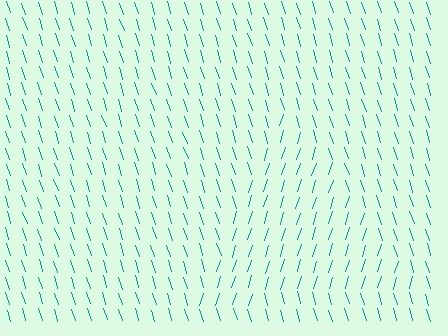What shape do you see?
I see a triangle.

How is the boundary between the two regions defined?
The boundary is defined purely by a change in line orientation (approximately 36 degrees difference). All lines are the same color and thickness.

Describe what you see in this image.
The image is filled with small teal line segments. A triangle region in the image has lines oriented differently from the surrounding lines, creating a visible texture boundary.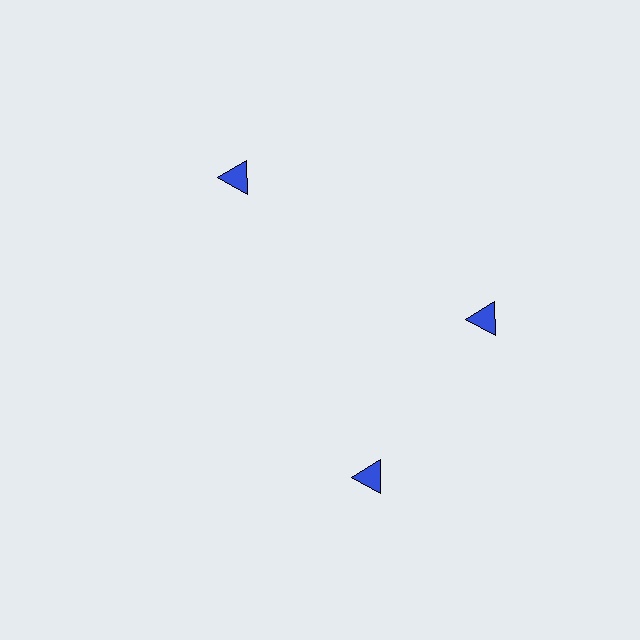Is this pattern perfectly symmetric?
No. The 3 blue triangles are arranged in a ring, but one element near the 7 o'clock position is rotated out of alignment along the ring, breaking the 3-fold rotational symmetry.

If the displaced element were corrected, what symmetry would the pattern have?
It would have 3-fold rotational symmetry — the pattern would map onto itself every 120 degrees.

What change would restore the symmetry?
The symmetry would be restored by rotating it back into even spacing with its neighbors so that all 3 triangles sit at equal angles and equal distance from the center.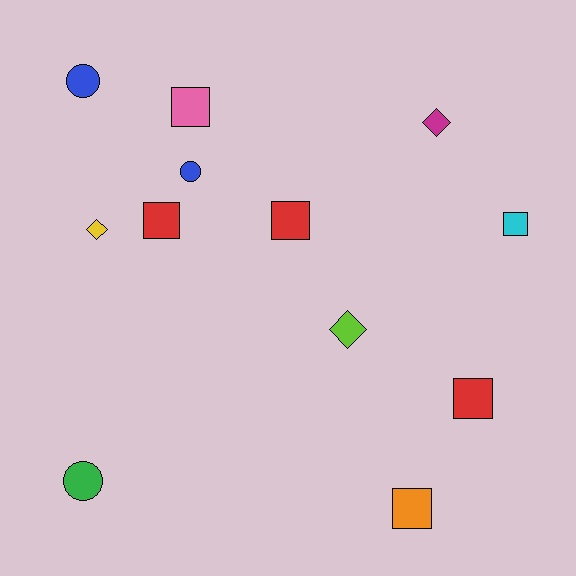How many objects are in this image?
There are 12 objects.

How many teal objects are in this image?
There are no teal objects.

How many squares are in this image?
There are 6 squares.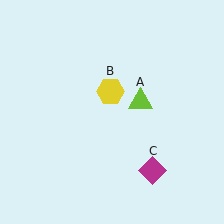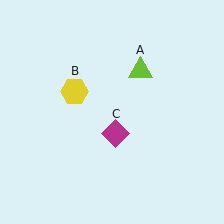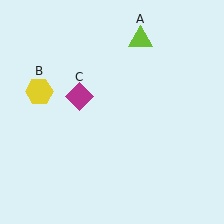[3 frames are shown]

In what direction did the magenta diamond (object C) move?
The magenta diamond (object C) moved up and to the left.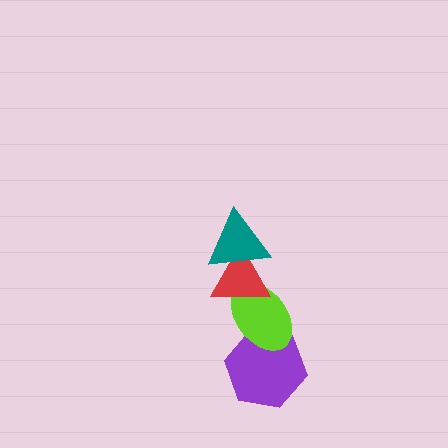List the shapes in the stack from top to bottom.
From top to bottom: the teal triangle, the red triangle, the lime ellipse, the purple hexagon.